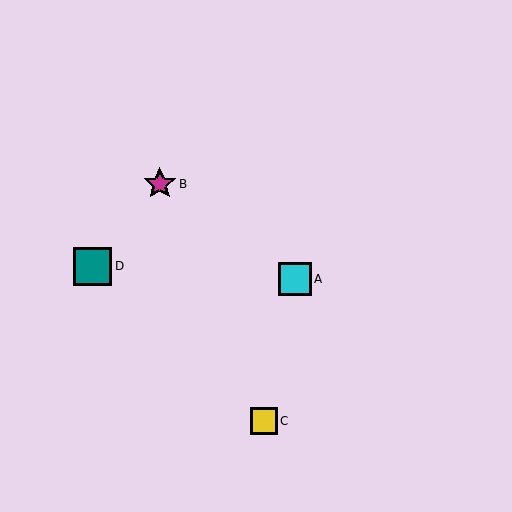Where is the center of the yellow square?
The center of the yellow square is at (264, 421).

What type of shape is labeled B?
Shape B is a magenta star.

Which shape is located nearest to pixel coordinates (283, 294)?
The cyan square (labeled A) at (295, 279) is nearest to that location.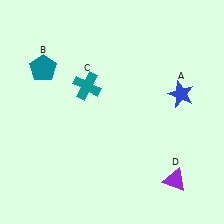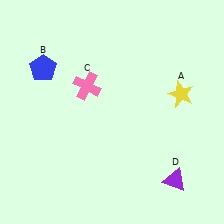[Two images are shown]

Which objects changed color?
A changed from blue to yellow. B changed from teal to blue. C changed from teal to pink.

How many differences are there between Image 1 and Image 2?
There are 3 differences between the two images.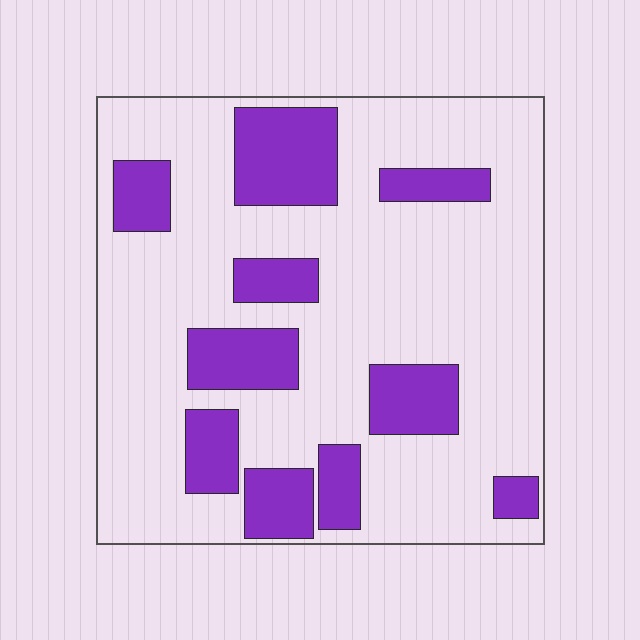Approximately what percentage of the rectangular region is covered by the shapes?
Approximately 25%.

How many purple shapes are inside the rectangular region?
10.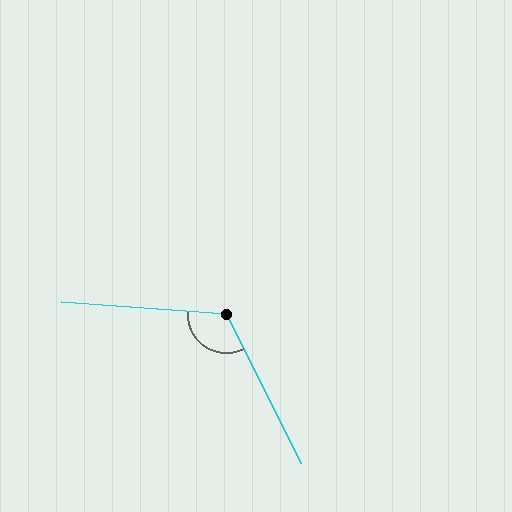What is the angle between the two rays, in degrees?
Approximately 121 degrees.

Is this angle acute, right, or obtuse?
It is obtuse.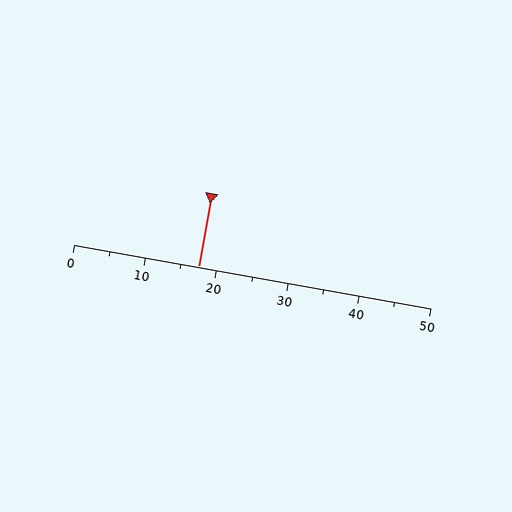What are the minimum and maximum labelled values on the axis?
The axis runs from 0 to 50.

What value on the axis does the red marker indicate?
The marker indicates approximately 17.5.